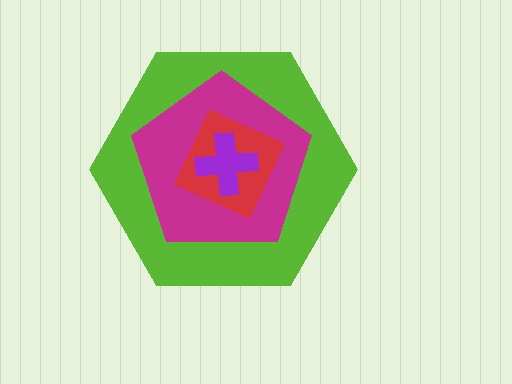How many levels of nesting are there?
4.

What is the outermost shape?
The lime hexagon.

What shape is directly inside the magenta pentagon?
The red diamond.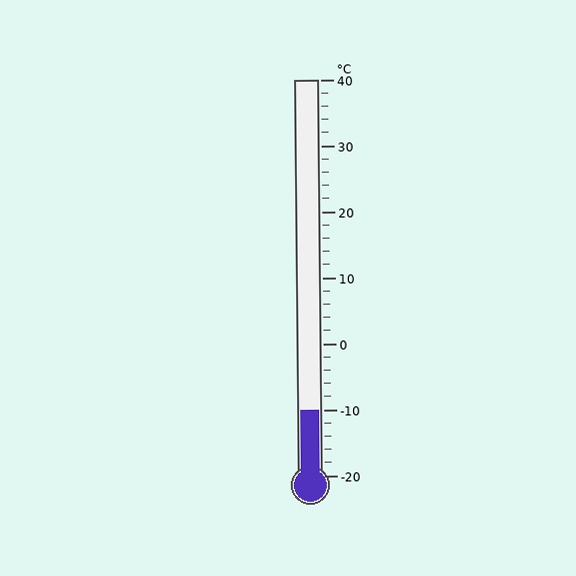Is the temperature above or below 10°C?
The temperature is below 10°C.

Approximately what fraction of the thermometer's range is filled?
The thermometer is filled to approximately 15% of its range.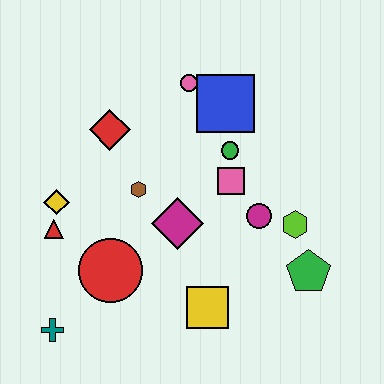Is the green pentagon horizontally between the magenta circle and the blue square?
No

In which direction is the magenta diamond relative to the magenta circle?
The magenta diamond is to the left of the magenta circle.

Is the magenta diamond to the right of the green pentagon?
No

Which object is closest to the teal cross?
The red circle is closest to the teal cross.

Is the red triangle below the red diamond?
Yes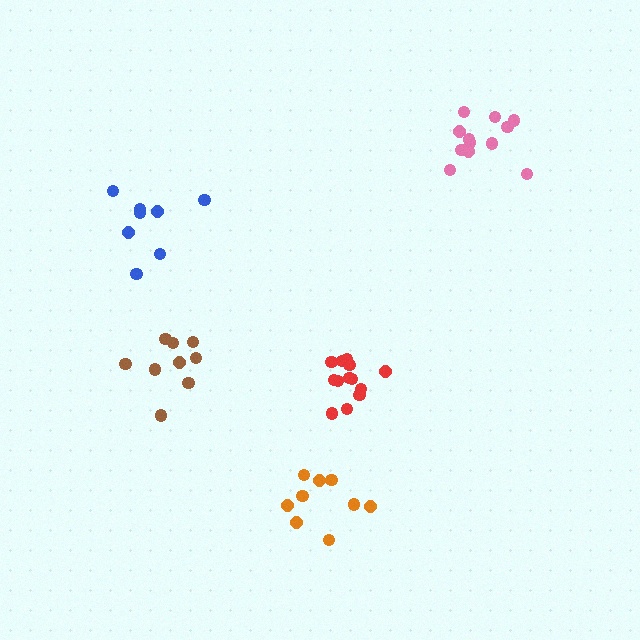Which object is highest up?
The pink cluster is topmost.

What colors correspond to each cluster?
The clusters are colored: red, pink, brown, blue, orange.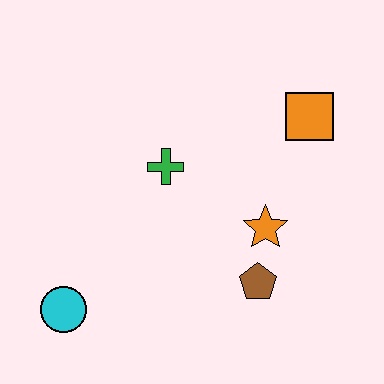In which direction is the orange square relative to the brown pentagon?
The orange square is above the brown pentagon.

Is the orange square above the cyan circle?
Yes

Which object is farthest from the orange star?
The cyan circle is farthest from the orange star.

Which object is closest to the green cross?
The orange star is closest to the green cross.